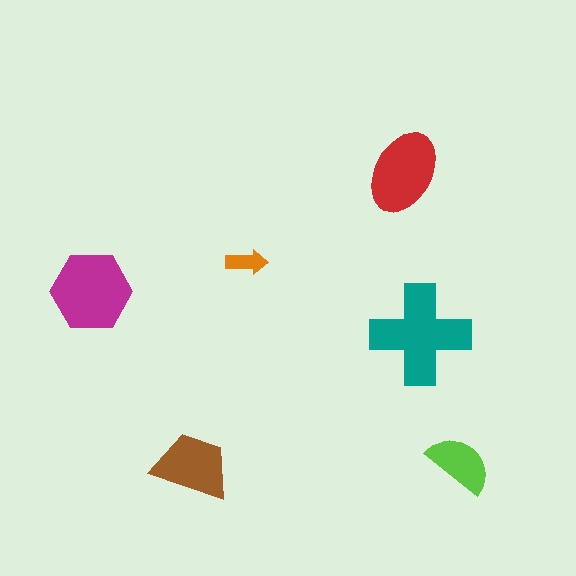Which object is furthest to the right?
The lime semicircle is rightmost.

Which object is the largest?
The teal cross.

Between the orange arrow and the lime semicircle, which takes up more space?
The lime semicircle.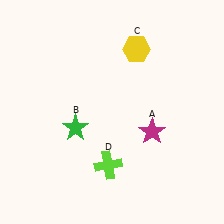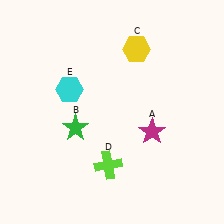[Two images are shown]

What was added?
A cyan hexagon (E) was added in Image 2.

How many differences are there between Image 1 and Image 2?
There is 1 difference between the two images.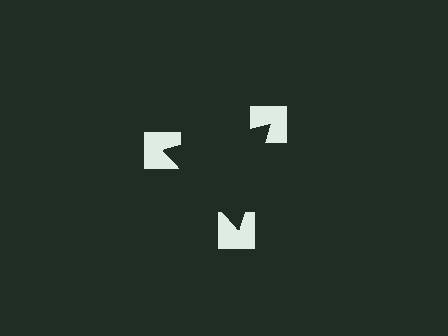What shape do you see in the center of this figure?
An illusory triangle — its edges are inferred from the aligned wedge cuts in the notched squares, not physically drawn.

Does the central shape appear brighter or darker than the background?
It typically appears slightly darker than the background, even though no actual brightness change is drawn.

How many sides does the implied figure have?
3 sides.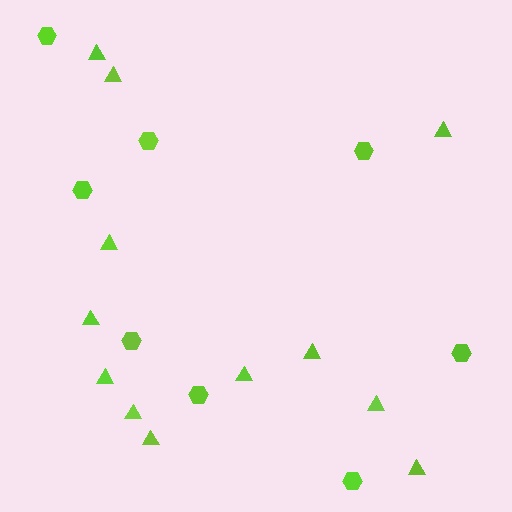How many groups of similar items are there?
There are 2 groups: one group of hexagons (8) and one group of triangles (12).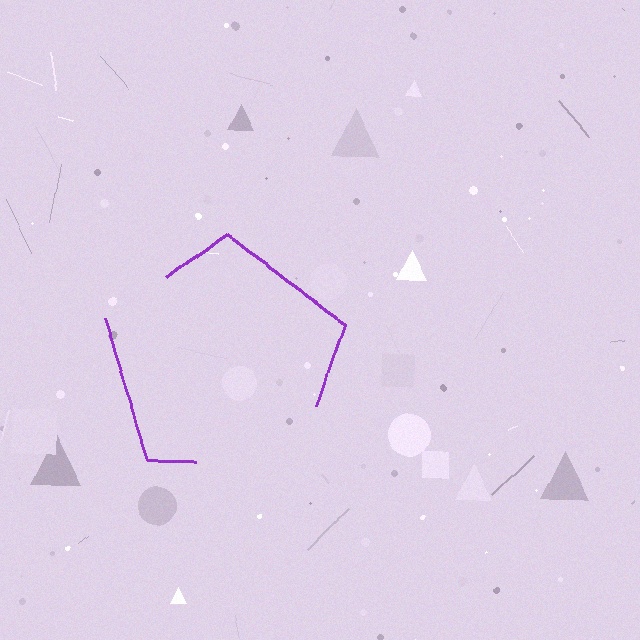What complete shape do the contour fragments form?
The contour fragments form a pentagon.